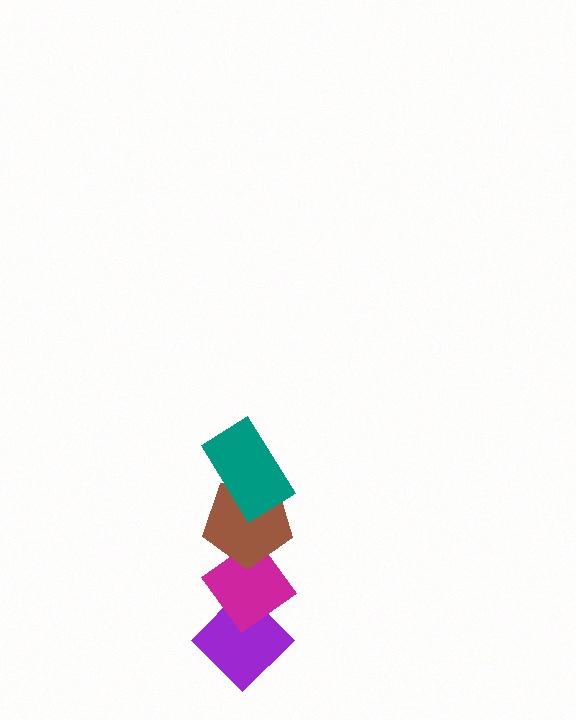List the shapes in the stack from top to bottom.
From top to bottom: the teal rectangle, the brown pentagon, the magenta diamond, the purple diamond.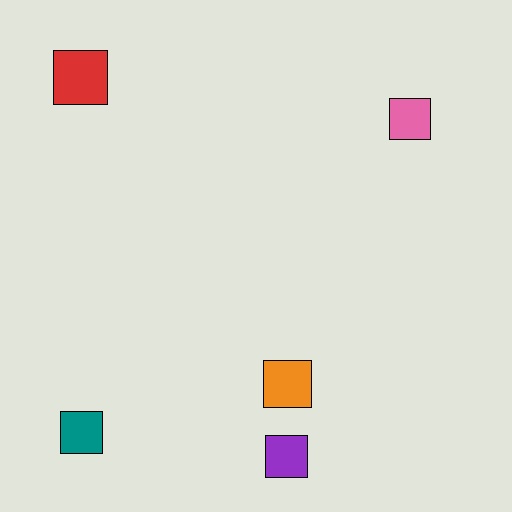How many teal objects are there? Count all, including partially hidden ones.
There is 1 teal object.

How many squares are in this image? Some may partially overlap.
There are 5 squares.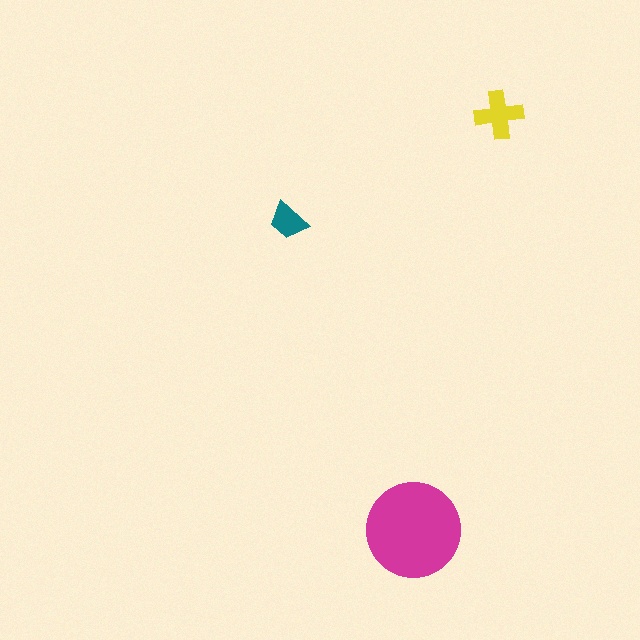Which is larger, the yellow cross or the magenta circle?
The magenta circle.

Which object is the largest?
The magenta circle.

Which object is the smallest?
The teal trapezoid.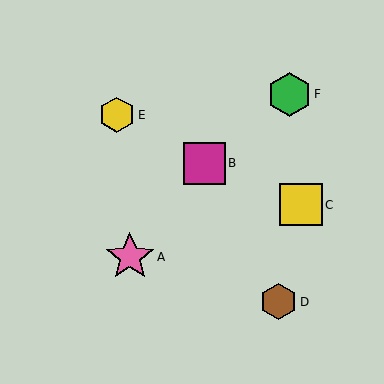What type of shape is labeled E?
Shape E is a yellow hexagon.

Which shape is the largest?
The pink star (labeled A) is the largest.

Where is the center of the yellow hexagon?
The center of the yellow hexagon is at (117, 115).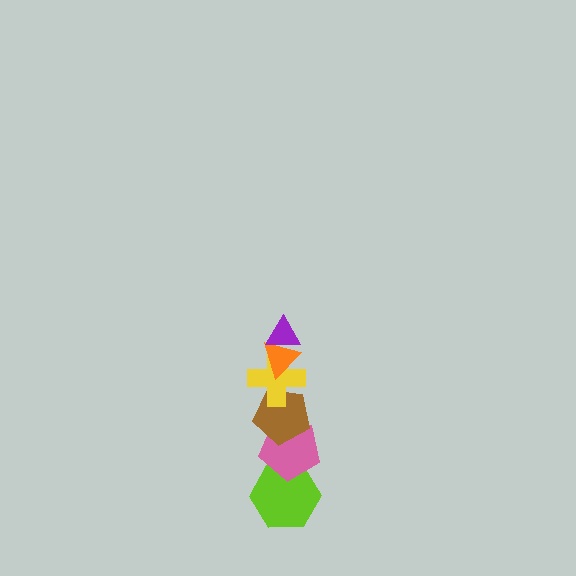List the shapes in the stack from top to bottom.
From top to bottom: the purple triangle, the orange triangle, the yellow cross, the brown pentagon, the pink pentagon, the lime hexagon.